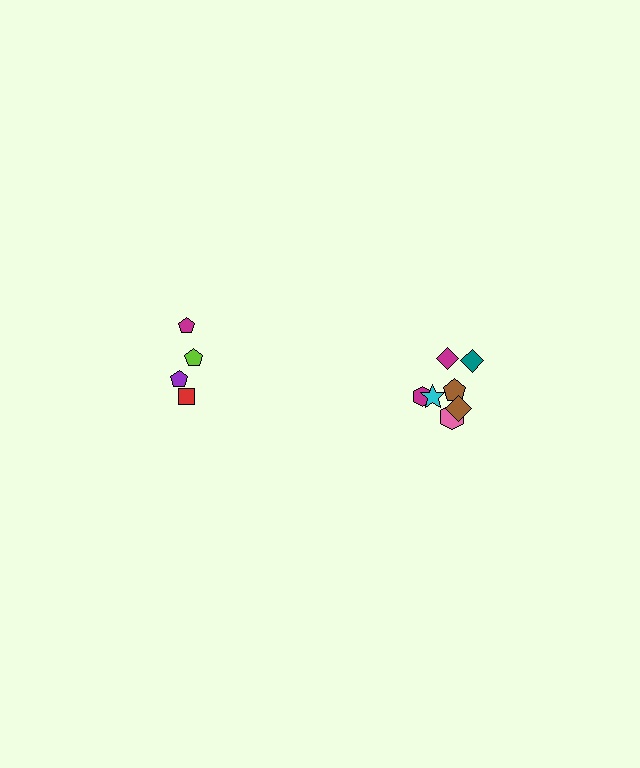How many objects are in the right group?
There are 7 objects.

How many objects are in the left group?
There are 4 objects.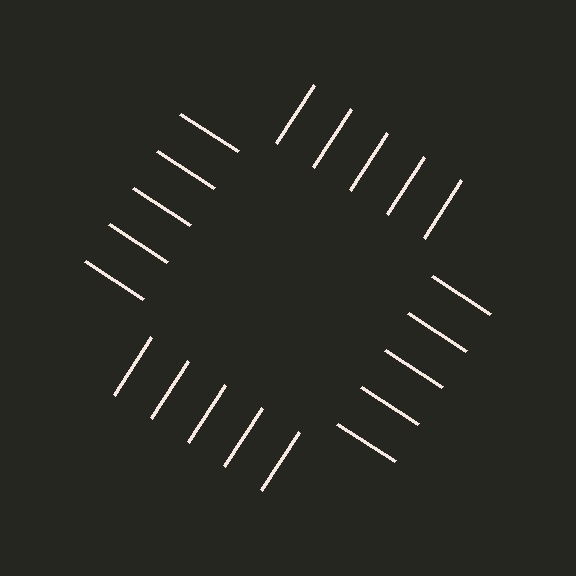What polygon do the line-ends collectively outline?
An illusory square — the line segments terminate on its edges but no continuous stroke is drawn.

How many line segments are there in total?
20 — 5 along each of the 4 edges.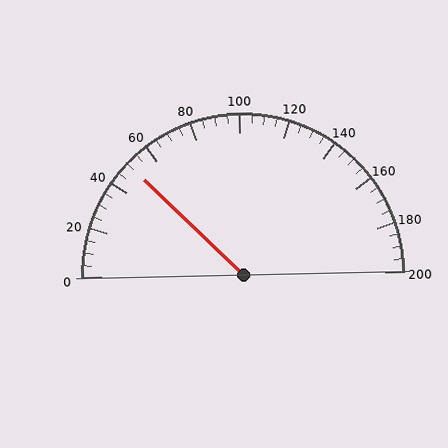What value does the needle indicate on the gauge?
The needle indicates approximately 50.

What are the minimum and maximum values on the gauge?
The gauge ranges from 0 to 200.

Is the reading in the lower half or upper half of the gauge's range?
The reading is in the lower half of the range (0 to 200).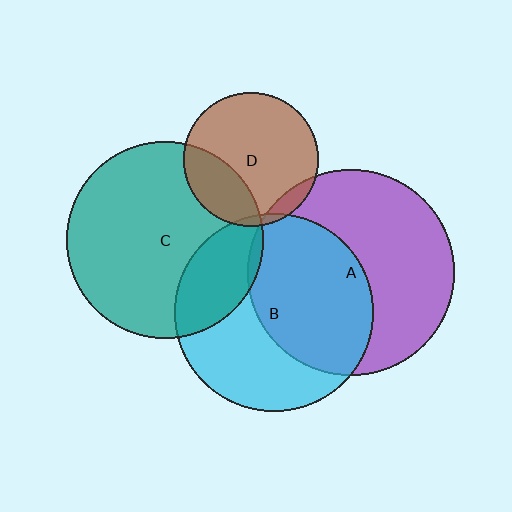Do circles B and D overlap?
Yes.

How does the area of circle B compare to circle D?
Approximately 2.2 times.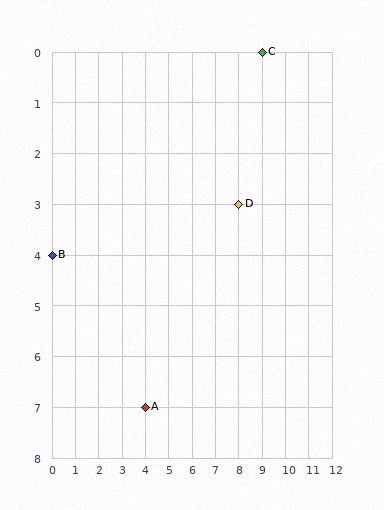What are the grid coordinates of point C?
Point C is at grid coordinates (9, 0).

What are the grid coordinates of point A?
Point A is at grid coordinates (4, 7).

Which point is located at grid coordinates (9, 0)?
Point C is at (9, 0).